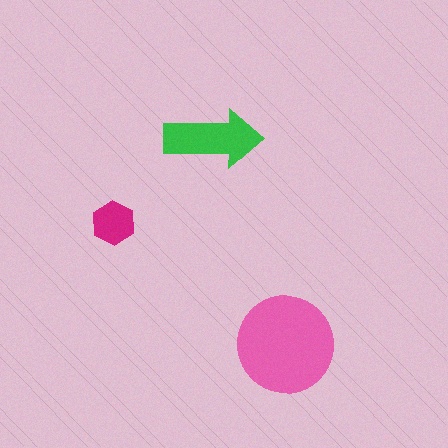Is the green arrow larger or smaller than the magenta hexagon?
Larger.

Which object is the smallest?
The magenta hexagon.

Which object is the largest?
The pink circle.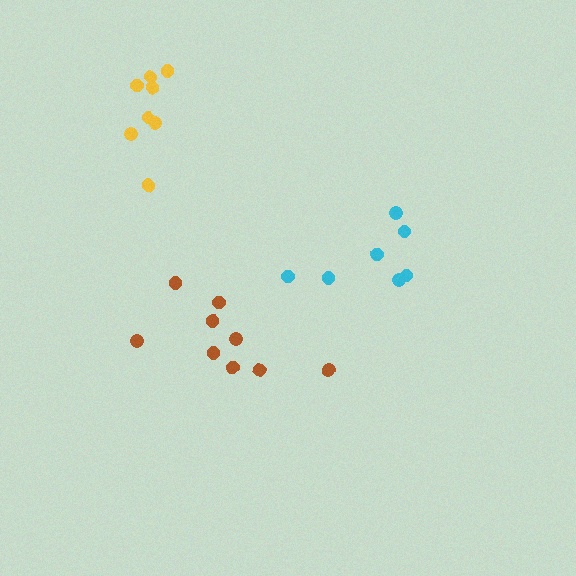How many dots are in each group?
Group 1: 9 dots, Group 2: 7 dots, Group 3: 8 dots (24 total).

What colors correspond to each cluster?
The clusters are colored: brown, cyan, yellow.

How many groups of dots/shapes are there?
There are 3 groups.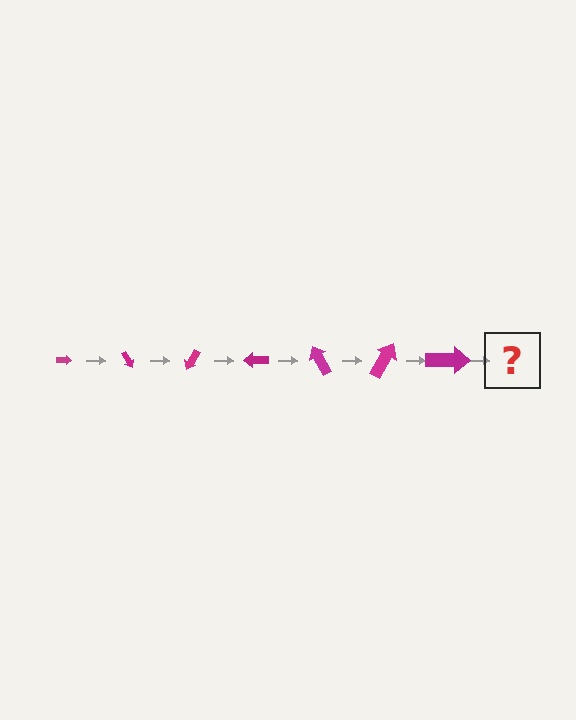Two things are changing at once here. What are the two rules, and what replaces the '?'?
The two rules are that the arrow grows larger each step and it rotates 60 degrees each step. The '?' should be an arrow, larger than the previous one and rotated 420 degrees from the start.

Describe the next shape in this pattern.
It should be an arrow, larger than the previous one and rotated 420 degrees from the start.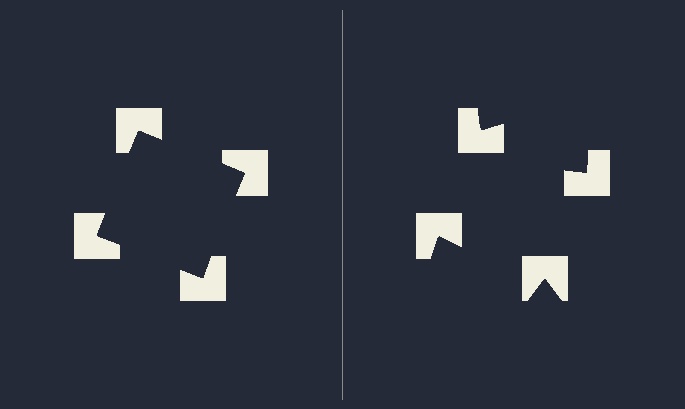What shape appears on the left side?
An illusory square.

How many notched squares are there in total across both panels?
8 — 4 on each side.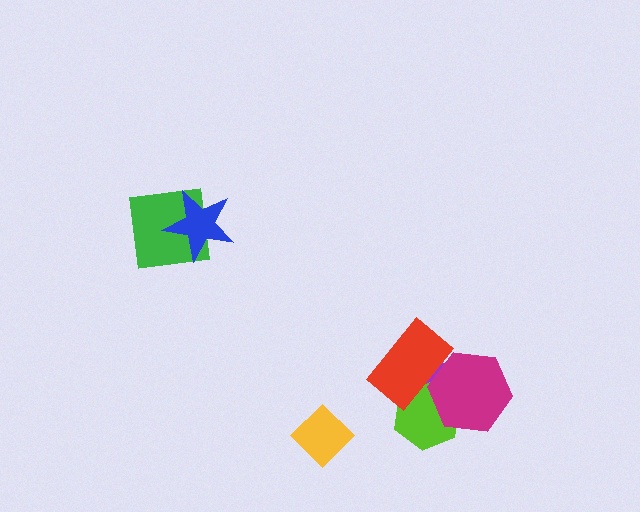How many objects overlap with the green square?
1 object overlaps with the green square.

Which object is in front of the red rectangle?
The magenta hexagon is in front of the red rectangle.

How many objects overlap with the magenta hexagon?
3 objects overlap with the magenta hexagon.